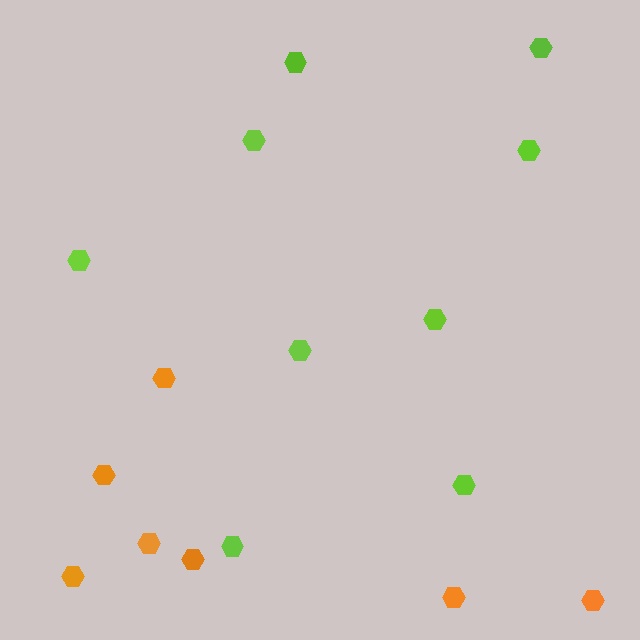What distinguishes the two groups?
There are 2 groups: one group of orange hexagons (7) and one group of lime hexagons (9).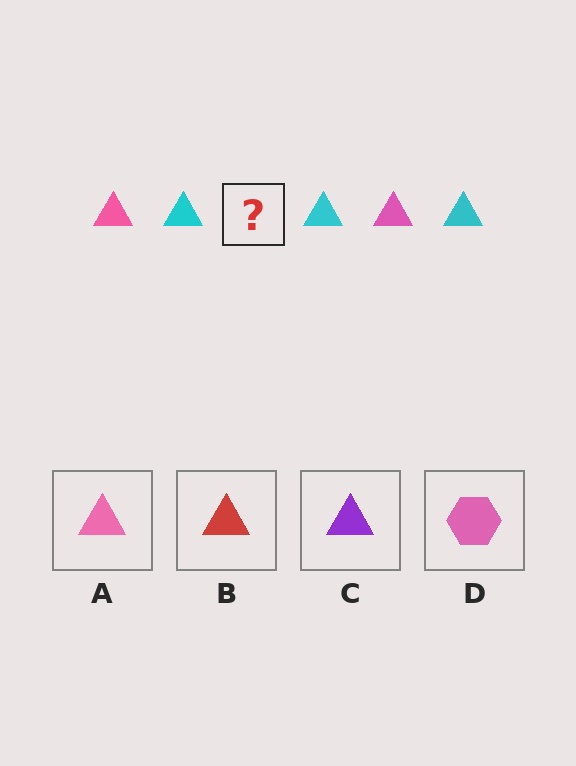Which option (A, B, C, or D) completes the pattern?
A.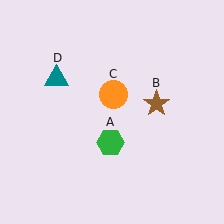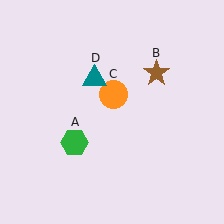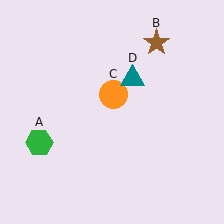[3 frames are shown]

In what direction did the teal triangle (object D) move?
The teal triangle (object D) moved right.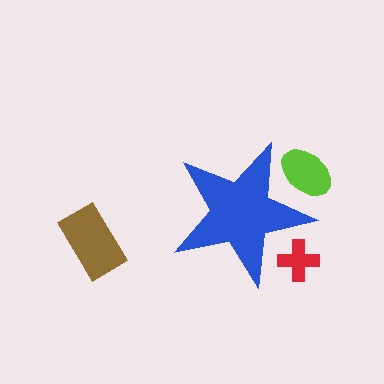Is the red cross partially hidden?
Yes, the red cross is partially hidden behind the blue star.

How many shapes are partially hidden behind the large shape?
2 shapes are partially hidden.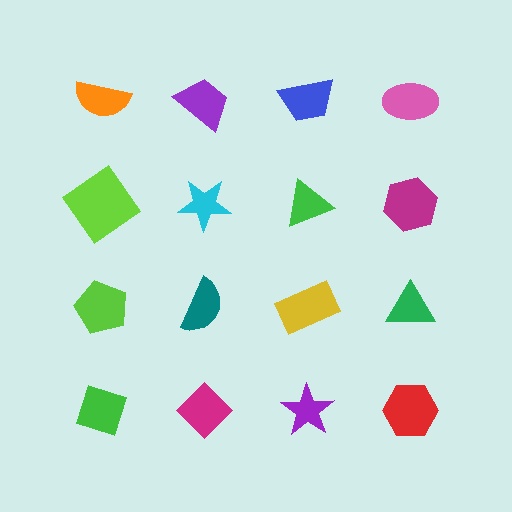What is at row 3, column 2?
A teal semicircle.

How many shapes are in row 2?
4 shapes.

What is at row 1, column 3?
A blue trapezoid.